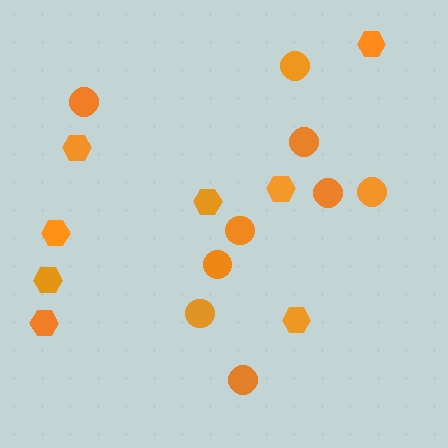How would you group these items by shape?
There are 2 groups: one group of circles (9) and one group of hexagons (8).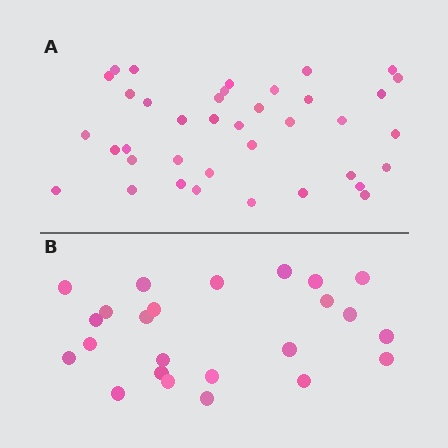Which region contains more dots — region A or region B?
Region A (the top region) has more dots.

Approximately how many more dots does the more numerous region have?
Region A has approximately 15 more dots than region B.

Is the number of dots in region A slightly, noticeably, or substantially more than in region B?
Region A has substantially more. The ratio is roughly 1.6 to 1.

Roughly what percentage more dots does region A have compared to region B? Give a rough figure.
About 60% more.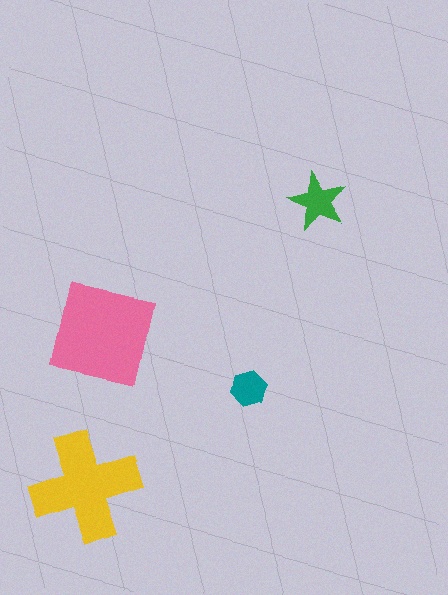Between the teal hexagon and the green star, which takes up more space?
The green star.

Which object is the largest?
The pink square.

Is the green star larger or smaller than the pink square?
Smaller.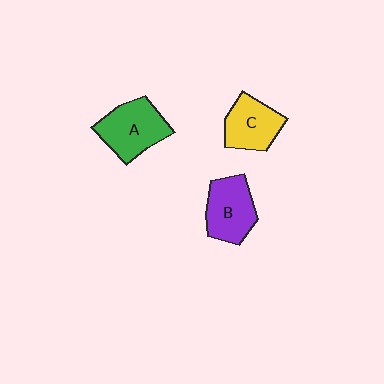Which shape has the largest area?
Shape A (green).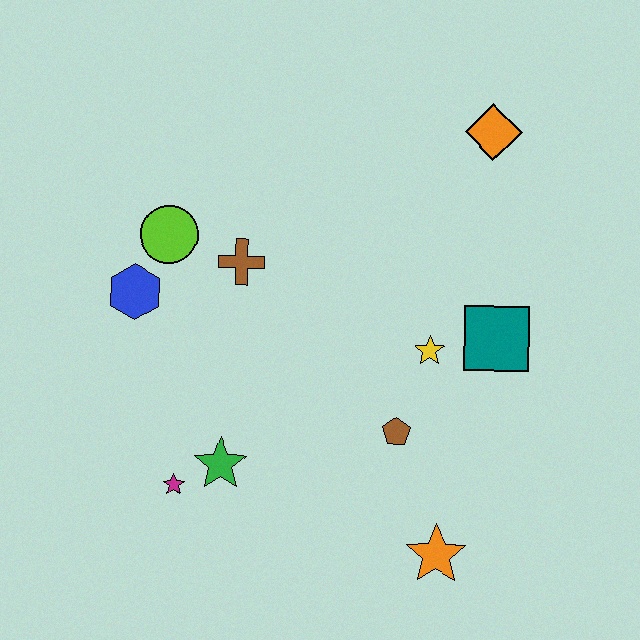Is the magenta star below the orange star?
No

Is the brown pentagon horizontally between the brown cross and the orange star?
Yes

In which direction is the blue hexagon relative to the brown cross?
The blue hexagon is to the left of the brown cross.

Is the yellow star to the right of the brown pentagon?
Yes